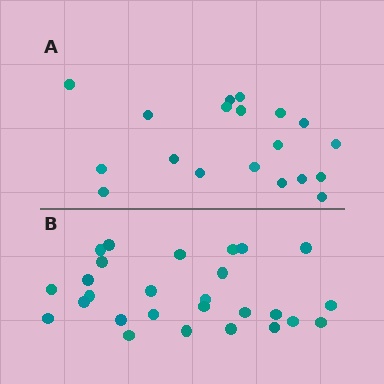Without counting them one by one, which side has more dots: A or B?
Region B (the bottom region) has more dots.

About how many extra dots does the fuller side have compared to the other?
Region B has roughly 8 or so more dots than region A.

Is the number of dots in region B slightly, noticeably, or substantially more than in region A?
Region B has noticeably more, but not dramatically so. The ratio is roughly 1.4 to 1.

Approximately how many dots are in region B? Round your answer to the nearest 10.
About 30 dots. (The exact count is 27, which rounds to 30.)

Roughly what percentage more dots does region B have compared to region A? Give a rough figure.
About 40% more.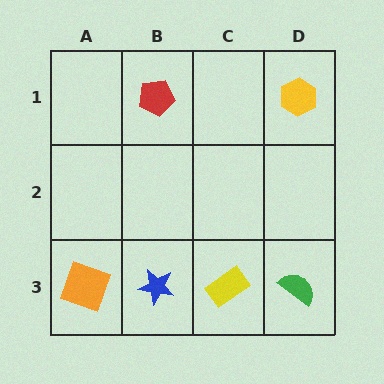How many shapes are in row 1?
2 shapes.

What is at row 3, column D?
A green semicircle.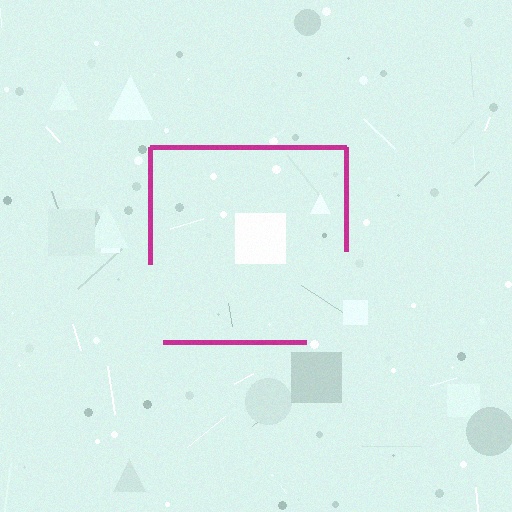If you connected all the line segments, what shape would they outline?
They would outline a square.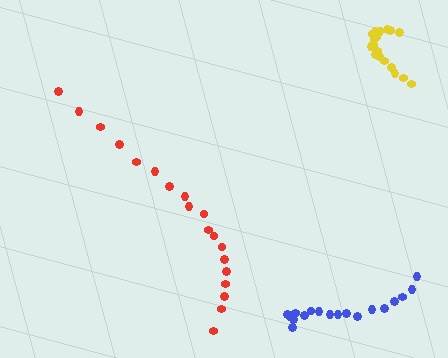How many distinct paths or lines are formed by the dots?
There are 3 distinct paths.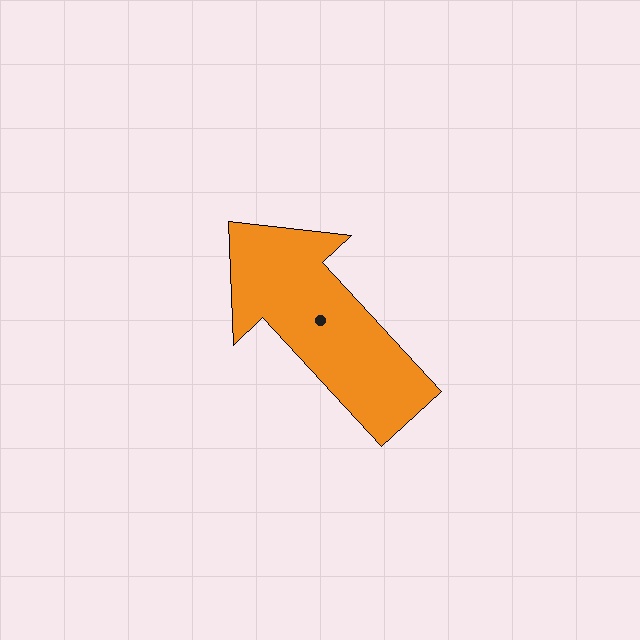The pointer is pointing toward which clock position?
Roughly 11 o'clock.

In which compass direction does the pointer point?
Northwest.